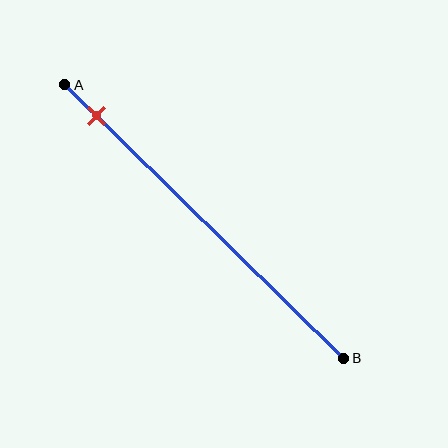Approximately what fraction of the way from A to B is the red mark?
The red mark is approximately 10% of the way from A to B.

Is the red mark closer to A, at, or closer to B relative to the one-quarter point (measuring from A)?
The red mark is closer to point A than the one-quarter point of segment AB.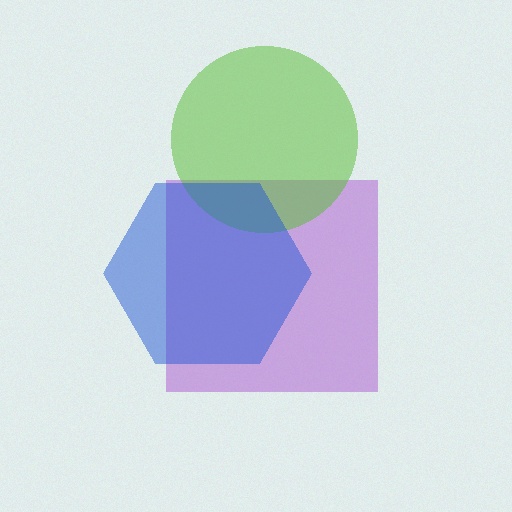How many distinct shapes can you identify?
There are 3 distinct shapes: a purple square, a lime circle, a blue hexagon.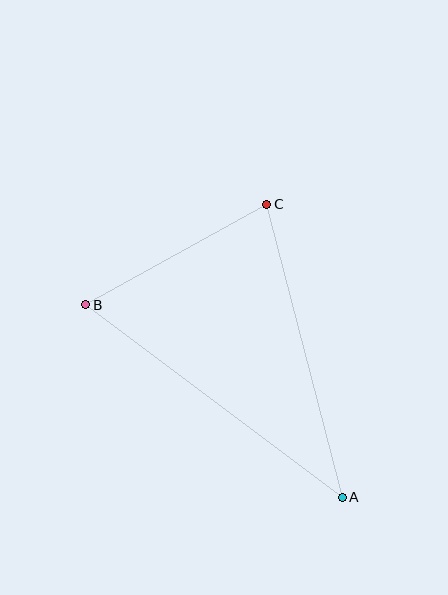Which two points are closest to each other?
Points B and C are closest to each other.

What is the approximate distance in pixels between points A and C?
The distance between A and C is approximately 303 pixels.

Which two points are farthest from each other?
Points A and B are farthest from each other.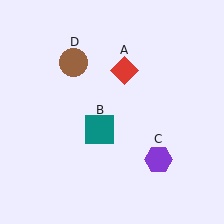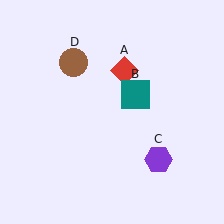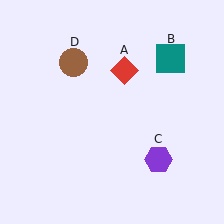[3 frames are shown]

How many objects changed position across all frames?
1 object changed position: teal square (object B).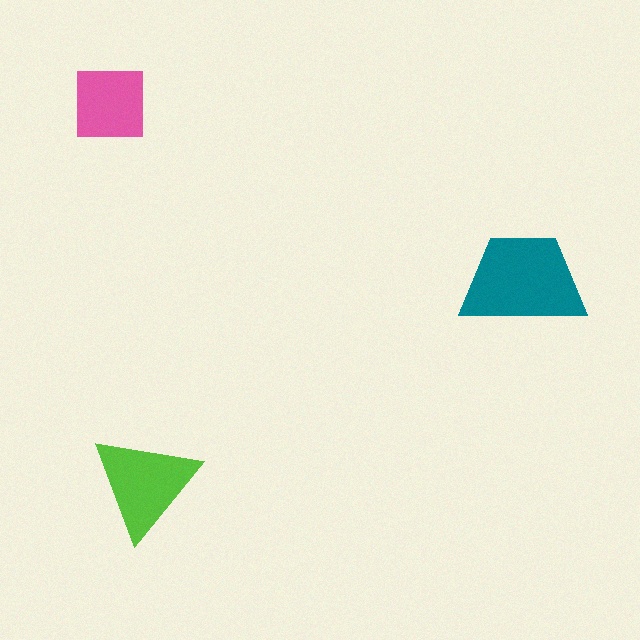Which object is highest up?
The pink square is topmost.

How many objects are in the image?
There are 3 objects in the image.